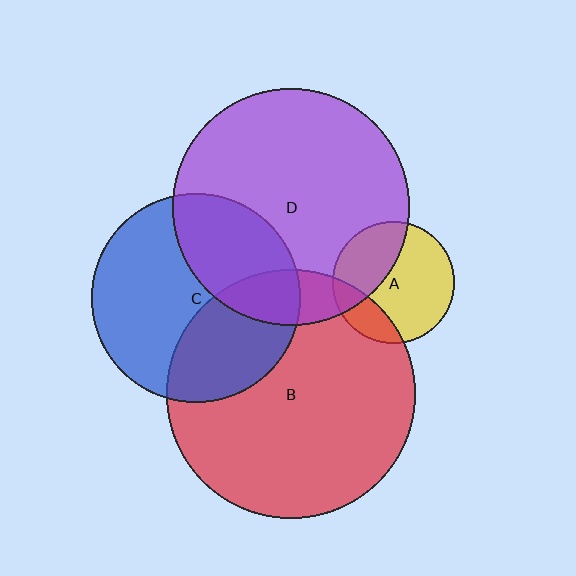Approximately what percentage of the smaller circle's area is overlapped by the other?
Approximately 35%.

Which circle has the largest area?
Circle B (red).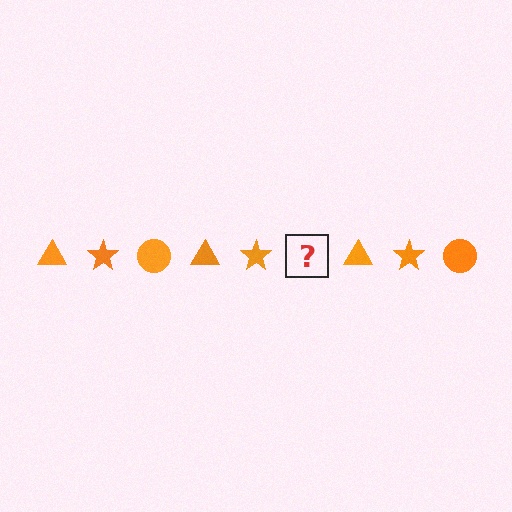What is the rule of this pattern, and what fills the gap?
The rule is that the pattern cycles through triangle, star, circle shapes in orange. The gap should be filled with an orange circle.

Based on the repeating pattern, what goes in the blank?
The blank should be an orange circle.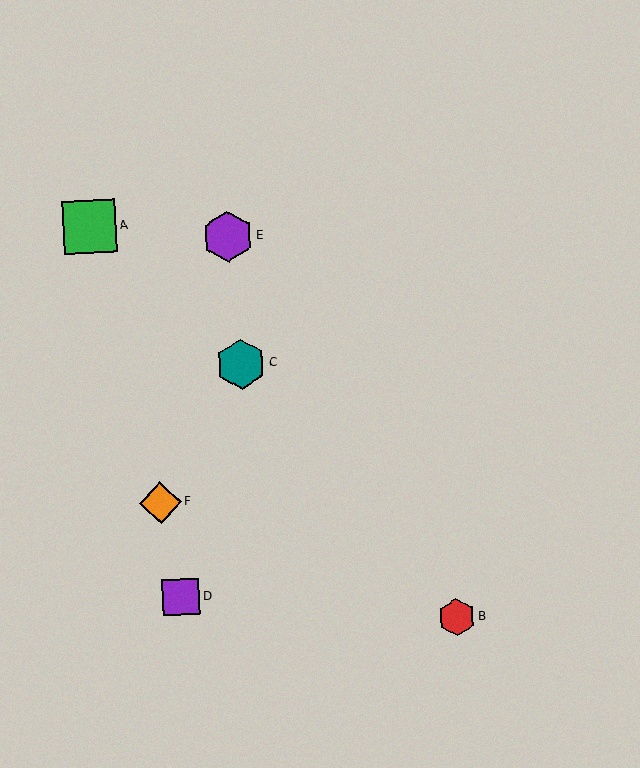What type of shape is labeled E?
Shape E is a purple hexagon.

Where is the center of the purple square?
The center of the purple square is at (181, 597).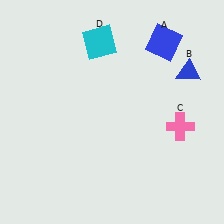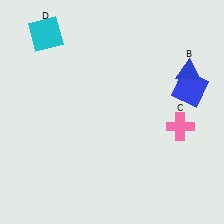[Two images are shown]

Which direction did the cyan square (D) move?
The cyan square (D) moved left.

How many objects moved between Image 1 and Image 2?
2 objects moved between the two images.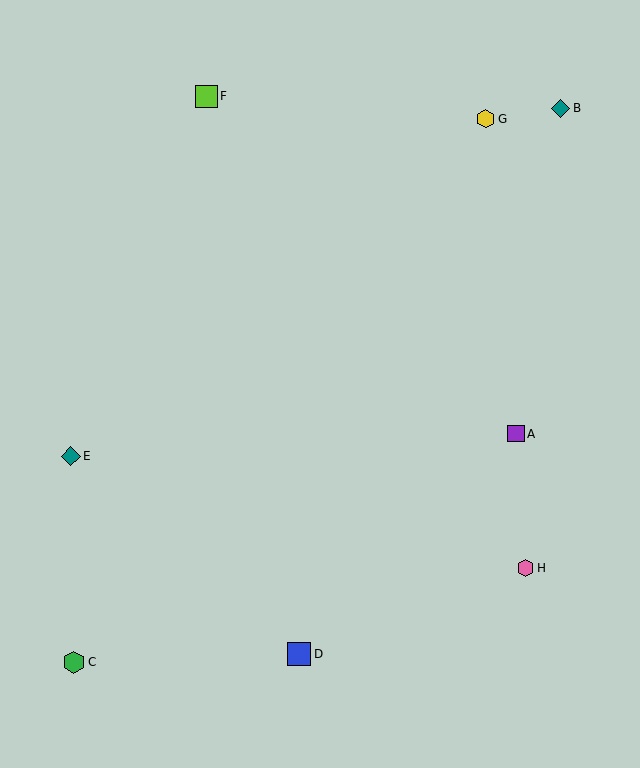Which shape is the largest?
The blue square (labeled D) is the largest.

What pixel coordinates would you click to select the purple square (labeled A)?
Click at (516, 434) to select the purple square A.